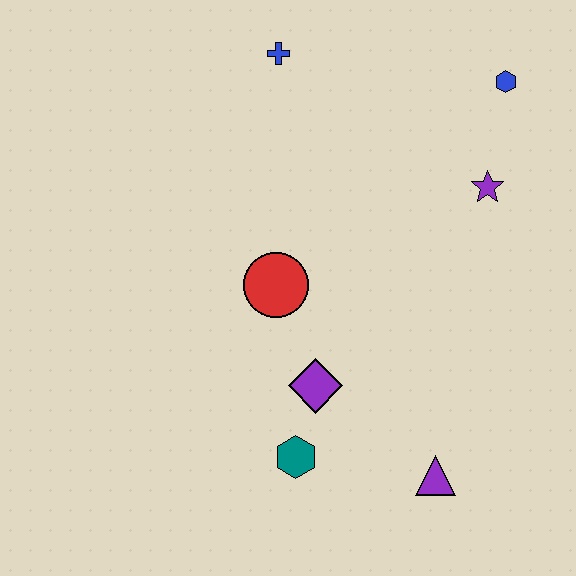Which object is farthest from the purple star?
The teal hexagon is farthest from the purple star.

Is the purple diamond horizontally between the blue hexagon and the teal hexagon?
Yes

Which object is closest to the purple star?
The blue hexagon is closest to the purple star.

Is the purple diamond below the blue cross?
Yes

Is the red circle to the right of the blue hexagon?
No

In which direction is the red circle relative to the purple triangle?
The red circle is above the purple triangle.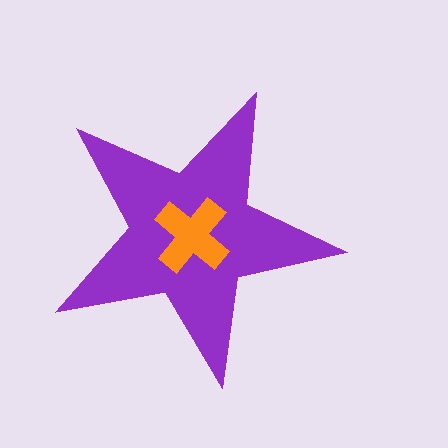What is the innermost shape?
The orange cross.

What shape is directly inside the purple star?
The orange cross.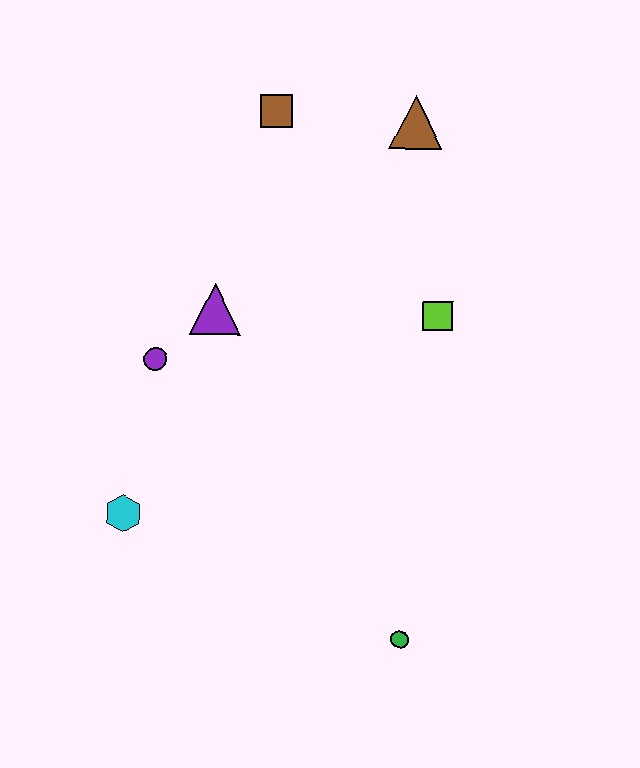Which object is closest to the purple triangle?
The purple circle is closest to the purple triangle.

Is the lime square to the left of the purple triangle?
No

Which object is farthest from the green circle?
The brown square is farthest from the green circle.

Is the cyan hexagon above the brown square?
No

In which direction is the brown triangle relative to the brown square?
The brown triangle is to the right of the brown square.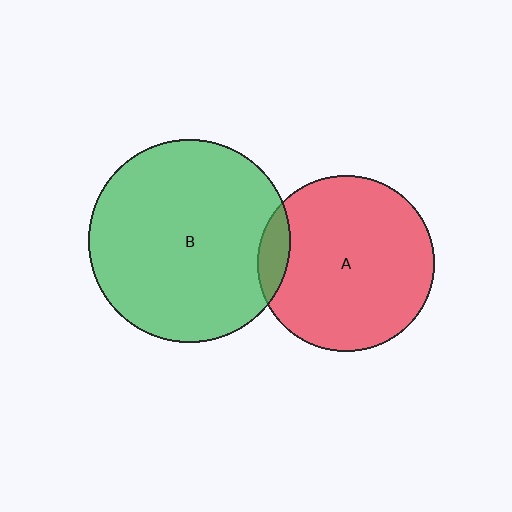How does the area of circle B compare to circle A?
Approximately 1.3 times.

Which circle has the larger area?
Circle B (green).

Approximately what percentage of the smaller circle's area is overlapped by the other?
Approximately 10%.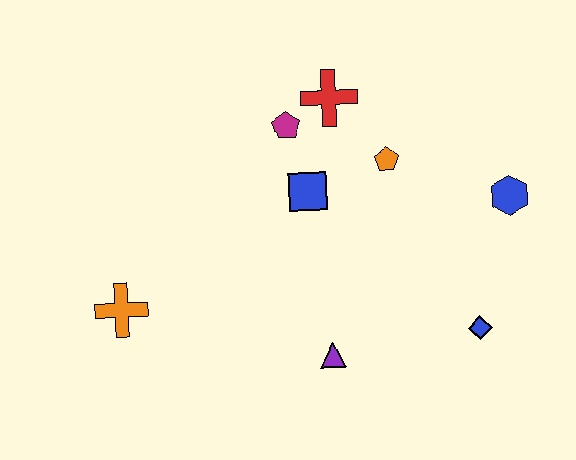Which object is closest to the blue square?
The magenta pentagon is closest to the blue square.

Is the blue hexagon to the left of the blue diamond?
No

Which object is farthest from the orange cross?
The blue hexagon is farthest from the orange cross.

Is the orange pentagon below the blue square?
No